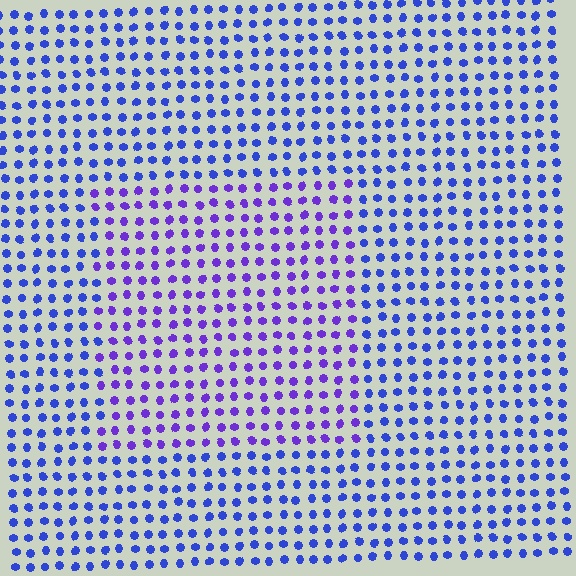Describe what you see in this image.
The image is filled with small blue elements in a uniform arrangement. A rectangle-shaped region is visible where the elements are tinted to a slightly different hue, forming a subtle color boundary.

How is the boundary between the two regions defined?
The boundary is defined purely by a slight shift in hue (about 32 degrees). Spacing, size, and orientation are identical on both sides.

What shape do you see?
I see a rectangle.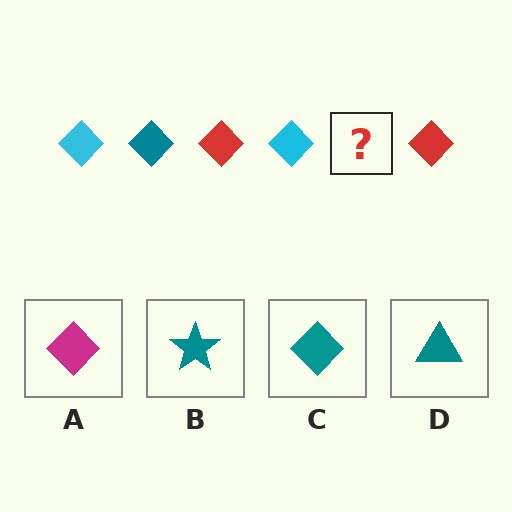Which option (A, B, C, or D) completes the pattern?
C.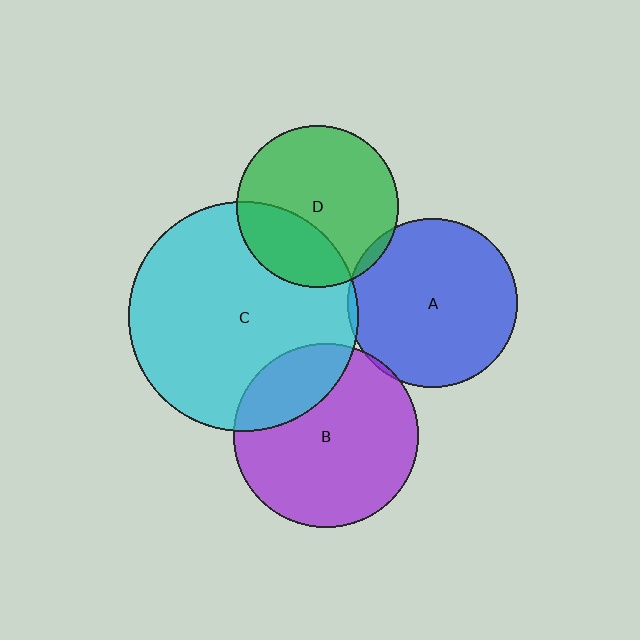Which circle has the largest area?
Circle C (cyan).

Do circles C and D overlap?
Yes.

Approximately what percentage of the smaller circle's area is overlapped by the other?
Approximately 30%.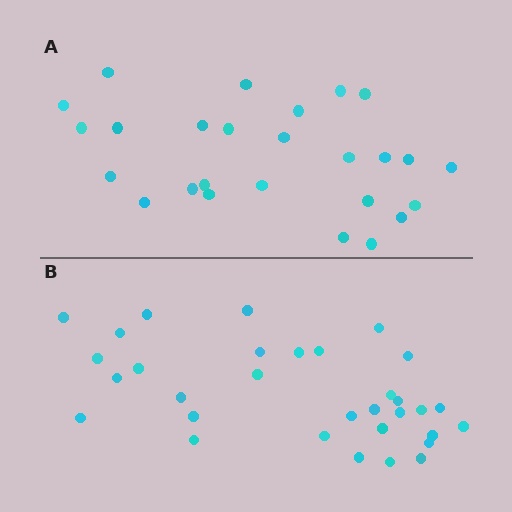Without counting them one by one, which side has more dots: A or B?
Region B (the bottom region) has more dots.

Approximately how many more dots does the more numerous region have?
Region B has about 6 more dots than region A.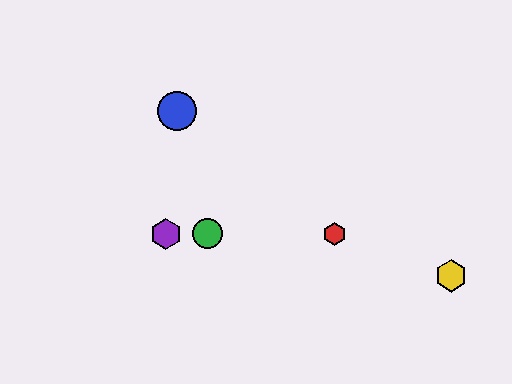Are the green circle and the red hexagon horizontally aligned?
Yes, both are at y≈234.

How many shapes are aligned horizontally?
3 shapes (the red hexagon, the green circle, the purple hexagon) are aligned horizontally.